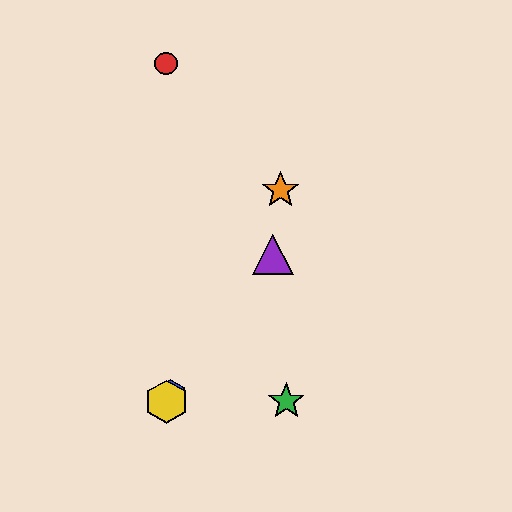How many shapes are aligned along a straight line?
3 shapes (the blue hexagon, the yellow hexagon, the purple triangle) are aligned along a straight line.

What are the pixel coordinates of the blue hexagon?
The blue hexagon is at (171, 395).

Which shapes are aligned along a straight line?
The blue hexagon, the yellow hexagon, the purple triangle are aligned along a straight line.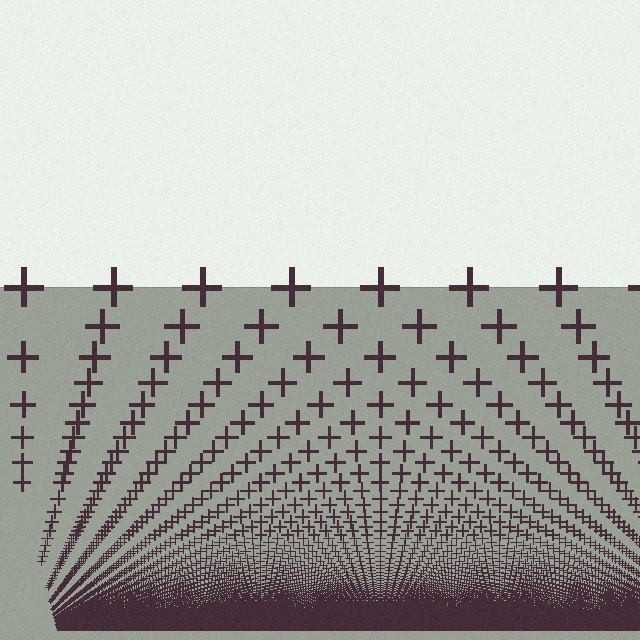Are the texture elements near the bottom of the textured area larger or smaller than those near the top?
Smaller. The gradient is inverted — elements near the bottom are smaller and denser.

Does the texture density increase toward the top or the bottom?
Density increases toward the bottom.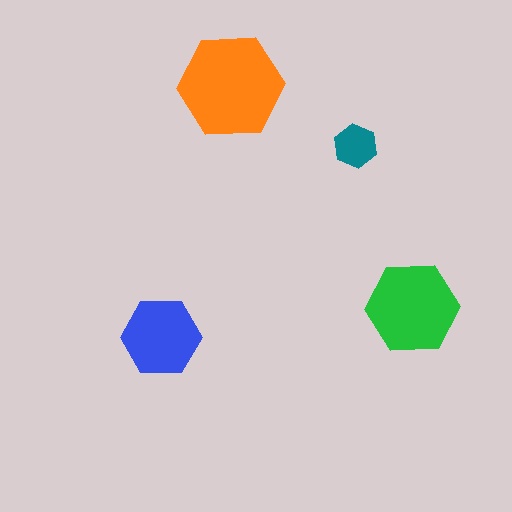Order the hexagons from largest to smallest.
the orange one, the green one, the blue one, the teal one.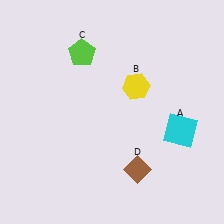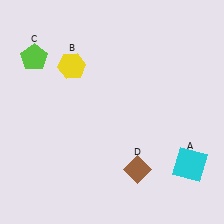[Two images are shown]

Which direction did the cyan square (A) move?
The cyan square (A) moved down.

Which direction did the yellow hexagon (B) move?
The yellow hexagon (B) moved left.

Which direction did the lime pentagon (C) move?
The lime pentagon (C) moved left.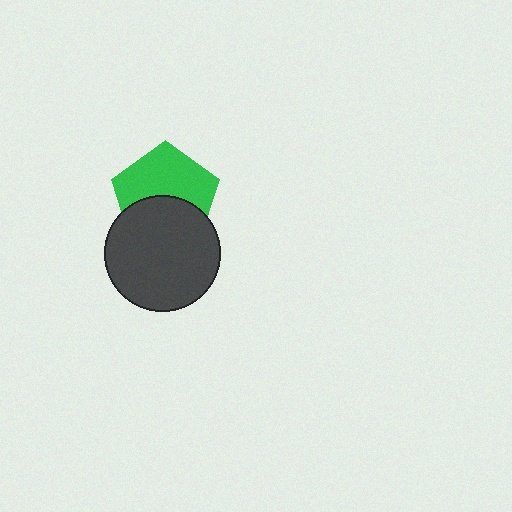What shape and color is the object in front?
The object in front is a dark gray circle.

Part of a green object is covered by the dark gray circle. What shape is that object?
It is a pentagon.